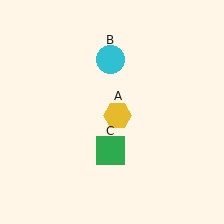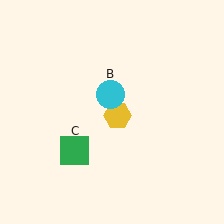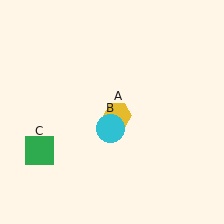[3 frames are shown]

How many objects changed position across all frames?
2 objects changed position: cyan circle (object B), green square (object C).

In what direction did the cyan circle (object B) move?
The cyan circle (object B) moved down.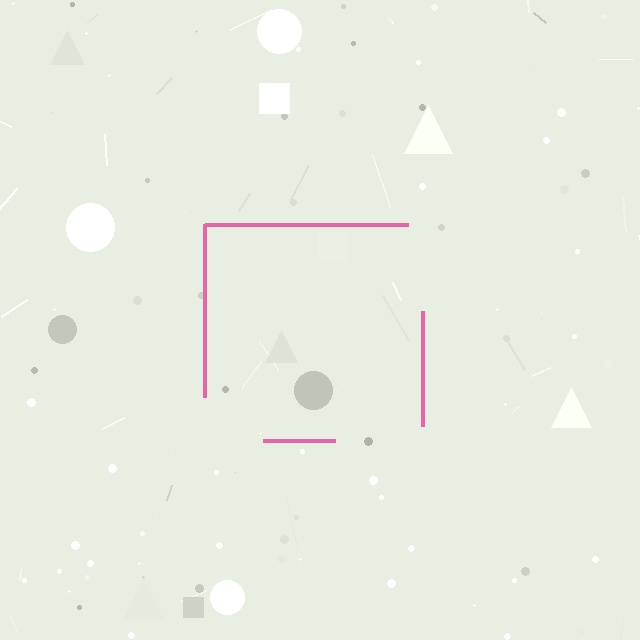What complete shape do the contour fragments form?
The contour fragments form a square.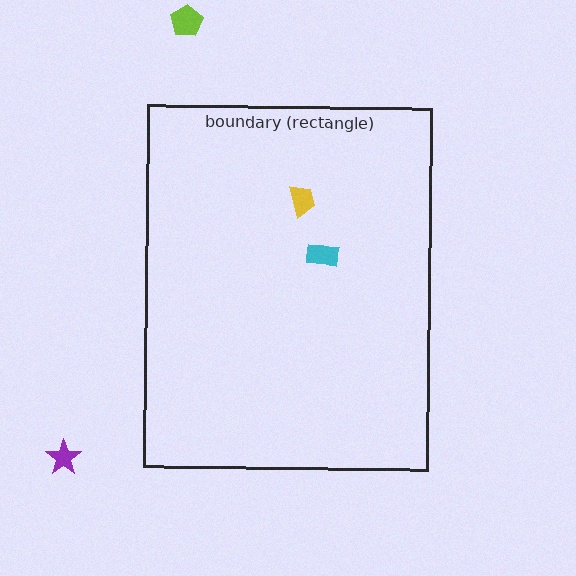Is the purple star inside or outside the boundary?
Outside.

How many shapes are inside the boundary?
2 inside, 2 outside.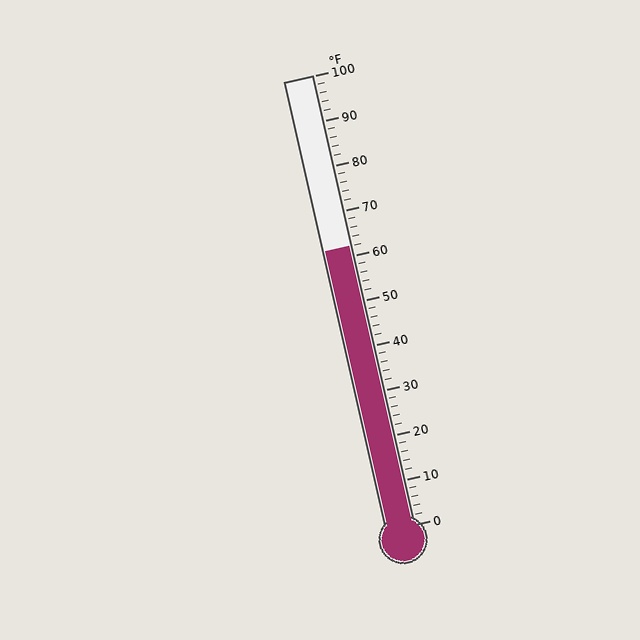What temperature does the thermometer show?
The thermometer shows approximately 62°F.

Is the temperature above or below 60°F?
The temperature is above 60°F.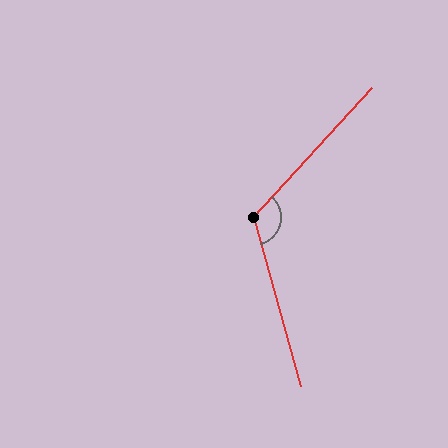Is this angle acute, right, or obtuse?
It is obtuse.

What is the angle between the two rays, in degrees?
Approximately 122 degrees.